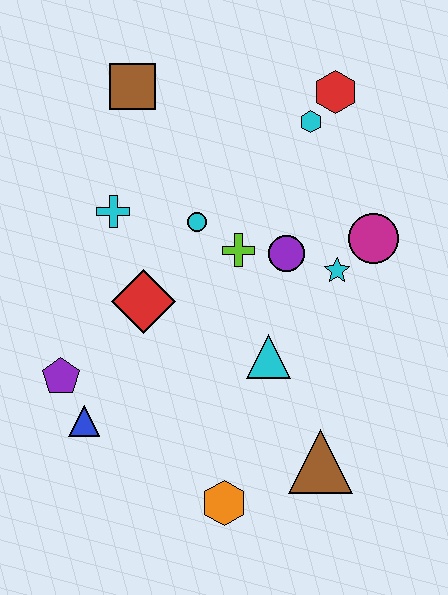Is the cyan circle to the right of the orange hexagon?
No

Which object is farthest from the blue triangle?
The red hexagon is farthest from the blue triangle.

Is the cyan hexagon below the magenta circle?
No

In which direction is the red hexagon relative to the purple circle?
The red hexagon is above the purple circle.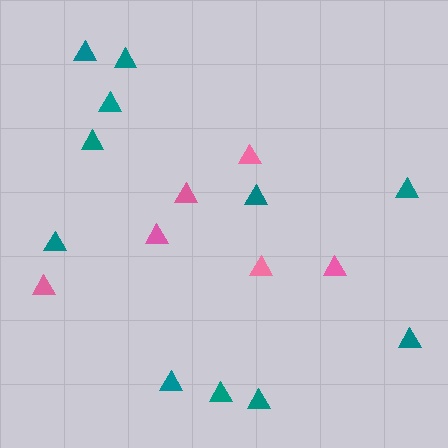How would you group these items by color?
There are 2 groups: one group of pink triangles (6) and one group of teal triangles (11).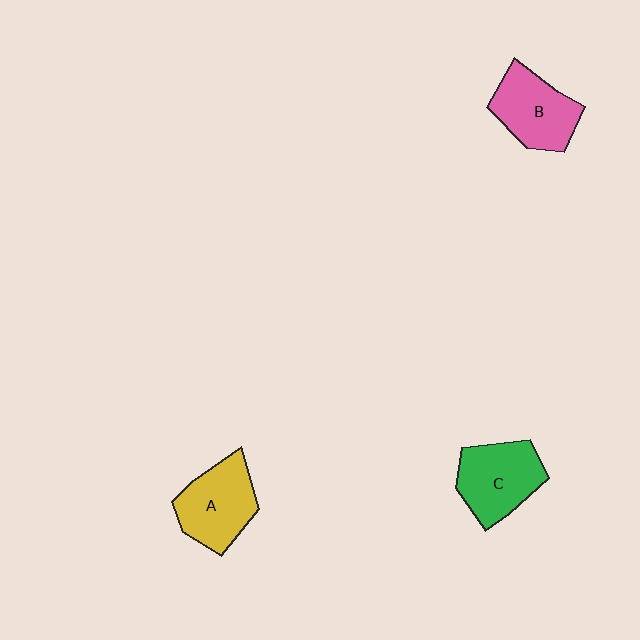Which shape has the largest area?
Shape C (green).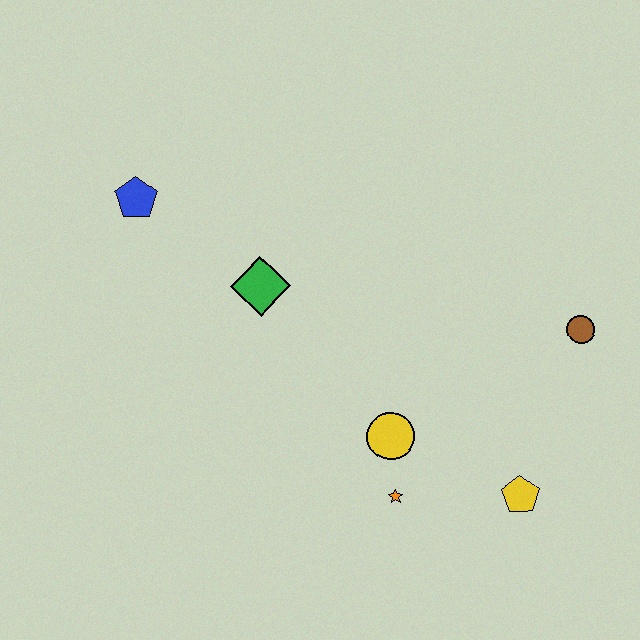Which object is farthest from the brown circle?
The blue pentagon is farthest from the brown circle.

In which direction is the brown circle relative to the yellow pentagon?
The brown circle is above the yellow pentagon.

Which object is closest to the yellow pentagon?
The orange star is closest to the yellow pentagon.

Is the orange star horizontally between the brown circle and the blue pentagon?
Yes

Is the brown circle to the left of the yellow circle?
No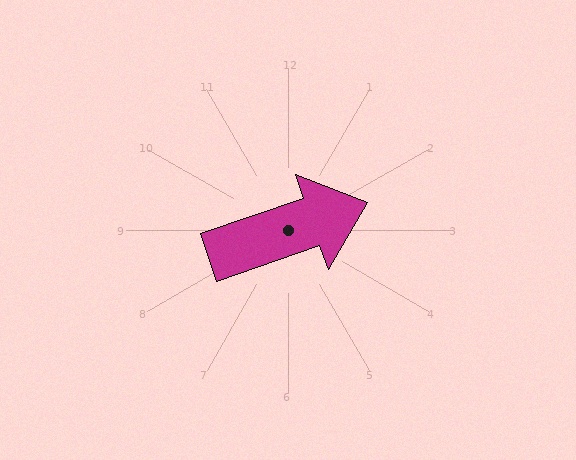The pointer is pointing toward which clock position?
Roughly 2 o'clock.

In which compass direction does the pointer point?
East.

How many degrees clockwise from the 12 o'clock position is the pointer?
Approximately 71 degrees.